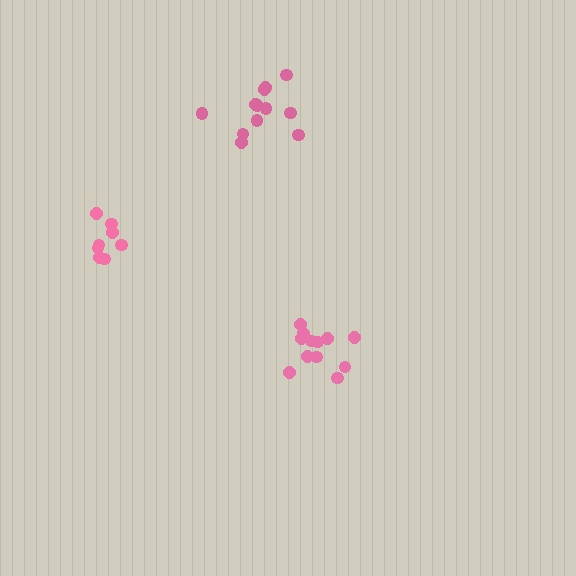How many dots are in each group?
Group 1: 12 dots, Group 2: 12 dots, Group 3: 8 dots (32 total).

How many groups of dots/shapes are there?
There are 3 groups.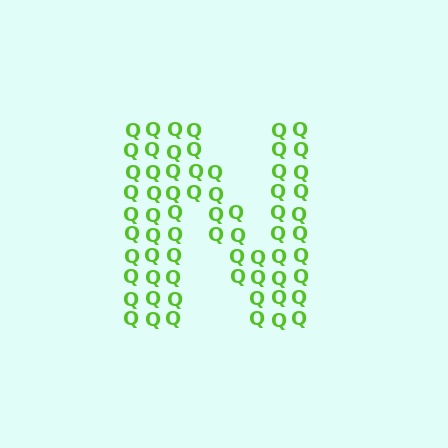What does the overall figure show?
The overall figure shows the letter N.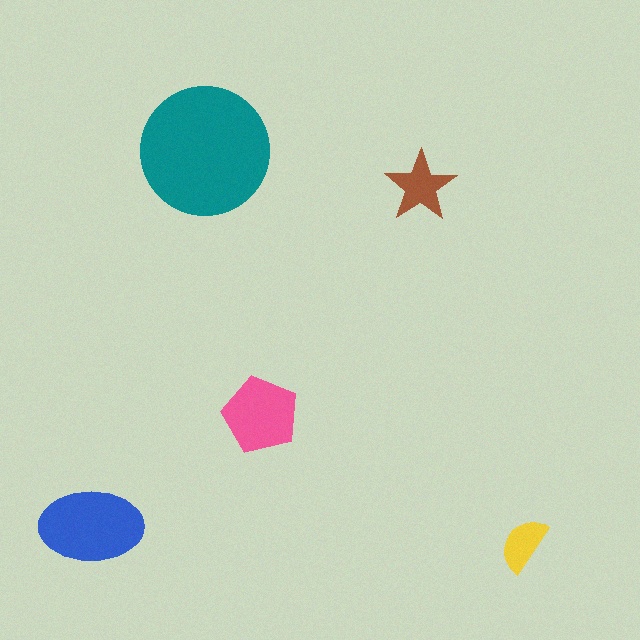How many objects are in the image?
There are 5 objects in the image.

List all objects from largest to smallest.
The teal circle, the blue ellipse, the pink pentagon, the brown star, the yellow semicircle.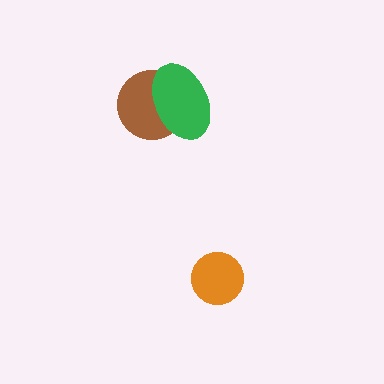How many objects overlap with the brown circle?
1 object overlaps with the brown circle.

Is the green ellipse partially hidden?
No, no other shape covers it.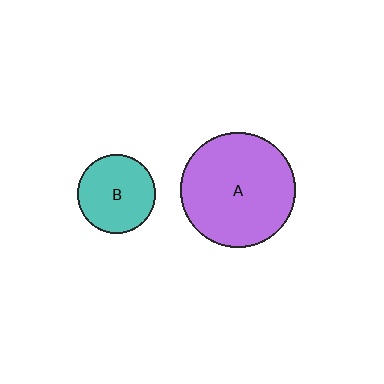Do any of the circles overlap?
No, none of the circles overlap.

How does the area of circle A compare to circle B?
Approximately 2.2 times.